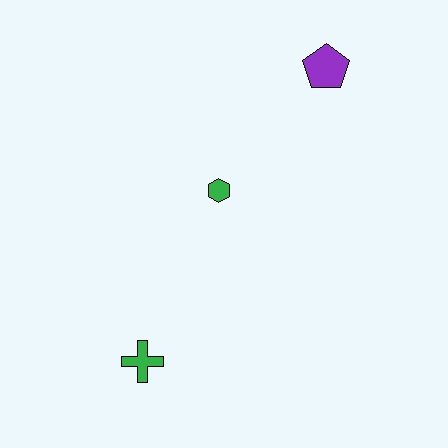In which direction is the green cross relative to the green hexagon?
The green cross is below the green hexagon.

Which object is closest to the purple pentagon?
The green hexagon is closest to the purple pentagon.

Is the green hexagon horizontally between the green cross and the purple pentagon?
Yes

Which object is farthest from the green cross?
The purple pentagon is farthest from the green cross.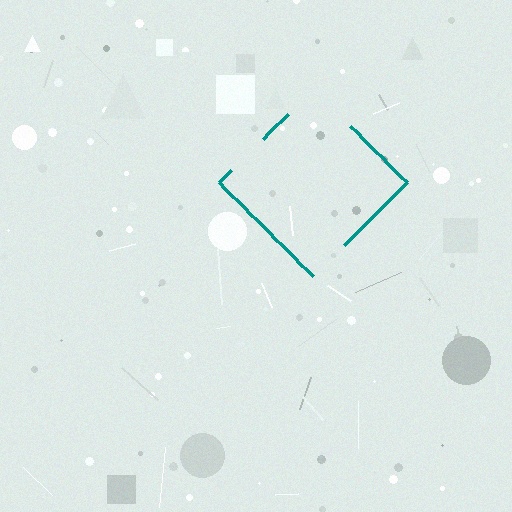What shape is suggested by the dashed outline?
The dashed outline suggests a diamond.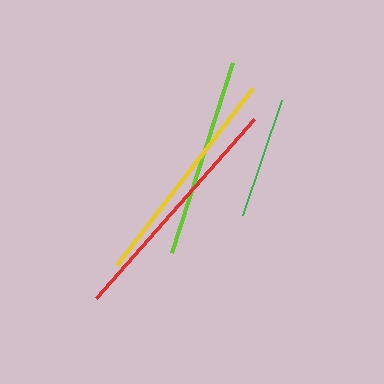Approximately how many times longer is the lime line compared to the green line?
The lime line is approximately 1.6 times the length of the green line.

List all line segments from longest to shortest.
From longest to shortest: red, yellow, lime, green.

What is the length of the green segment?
The green segment is approximately 122 pixels long.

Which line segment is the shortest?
The green line is the shortest at approximately 122 pixels.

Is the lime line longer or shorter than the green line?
The lime line is longer than the green line.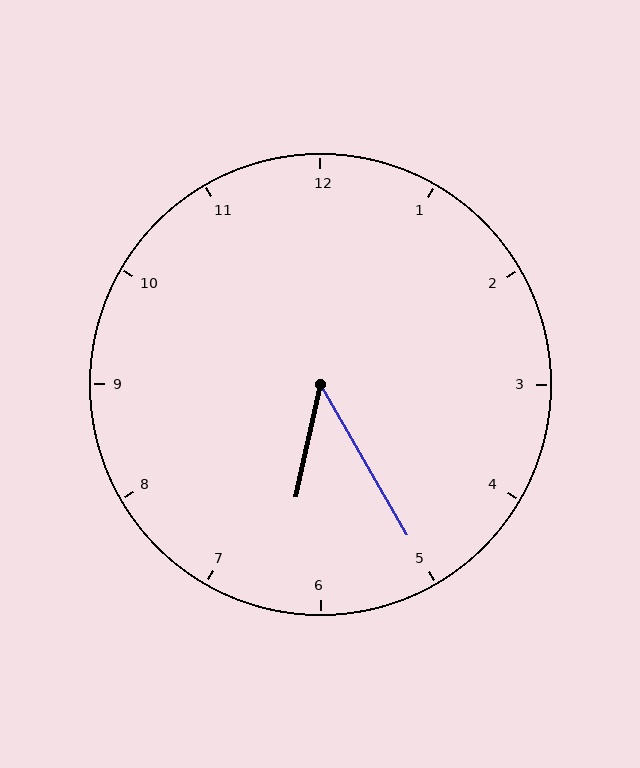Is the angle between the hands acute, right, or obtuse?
It is acute.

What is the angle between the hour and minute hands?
Approximately 42 degrees.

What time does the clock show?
6:25.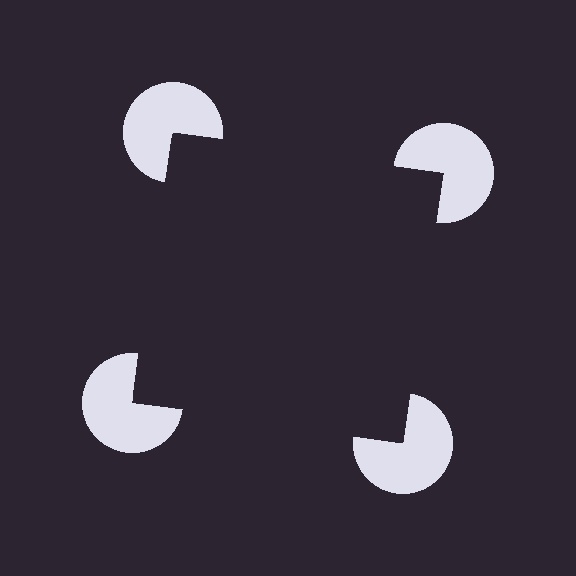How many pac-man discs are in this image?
There are 4 — one at each vertex of the illusory square.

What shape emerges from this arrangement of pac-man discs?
An illusory square — its edges are inferred from the aligned wedge cuts in the pac-man discs, not physically drawn.